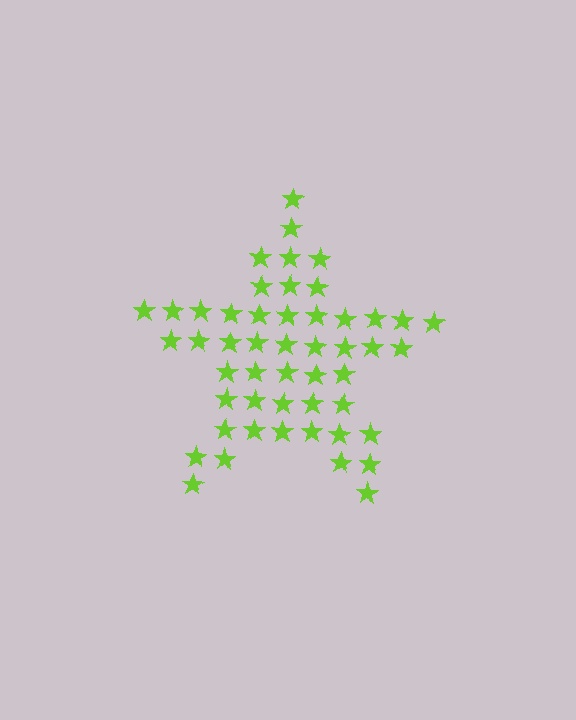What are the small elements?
The small elements are stars.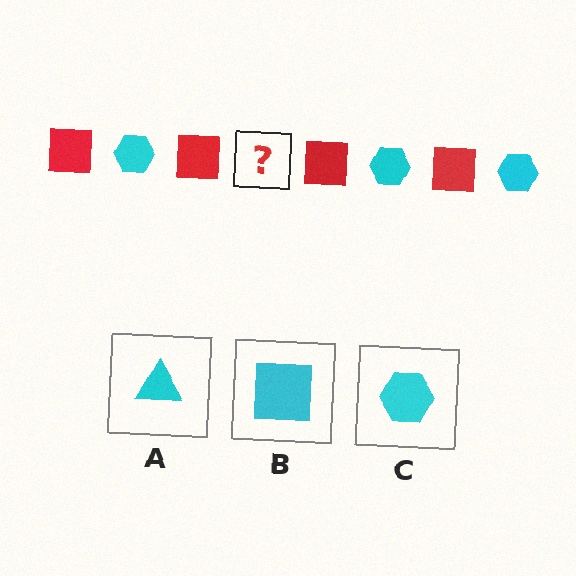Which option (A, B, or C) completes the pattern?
C.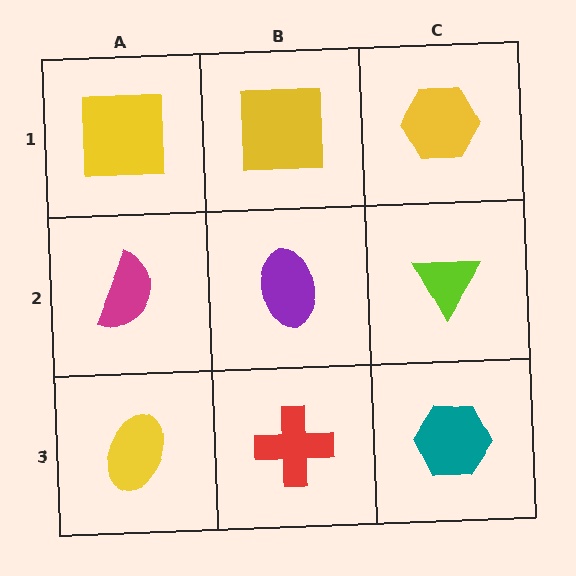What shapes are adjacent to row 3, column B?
A purple ellipse (row 2, column B), a yellow ellipse (row 3, column A), a teal hexagon (row 3, column C).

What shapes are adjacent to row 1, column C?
A lime triangle (row 2, column C), a yellow square (row 1, column B).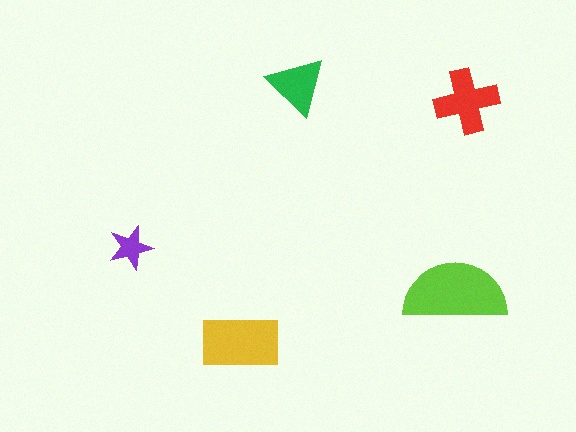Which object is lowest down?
The yellow rectangle is bottommost.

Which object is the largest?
The lime semicircle.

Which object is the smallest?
The purple star.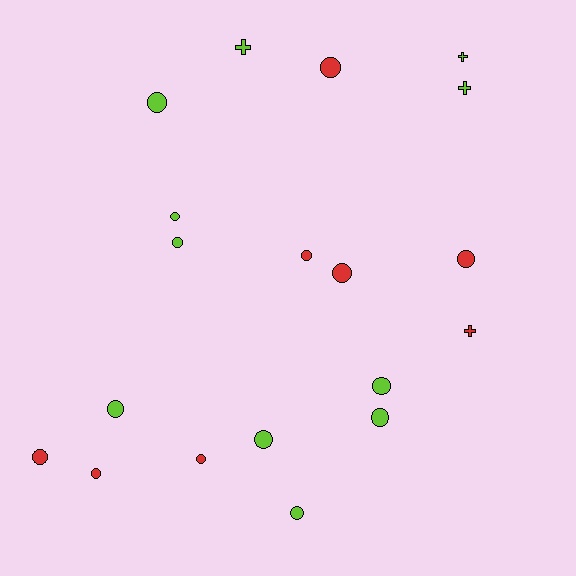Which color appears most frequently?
Lime, with 11 objects.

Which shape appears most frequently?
Circle, with 15 objects.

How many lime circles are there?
There are 8 lime circles.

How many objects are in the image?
There are 19 objects.